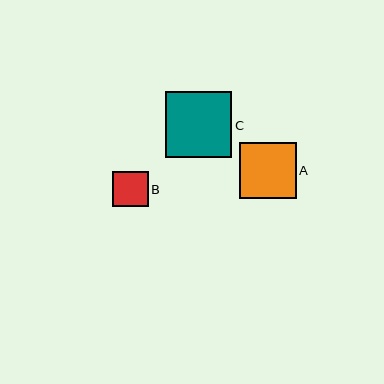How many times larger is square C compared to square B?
Square C is approximately 1.9 times the size of square B.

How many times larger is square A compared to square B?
Square A is approximately 1.6 times the size of square B.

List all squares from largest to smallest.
From largest to smallest: C, A, B.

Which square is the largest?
Square C is the largest with a size of approximately 66 pixels.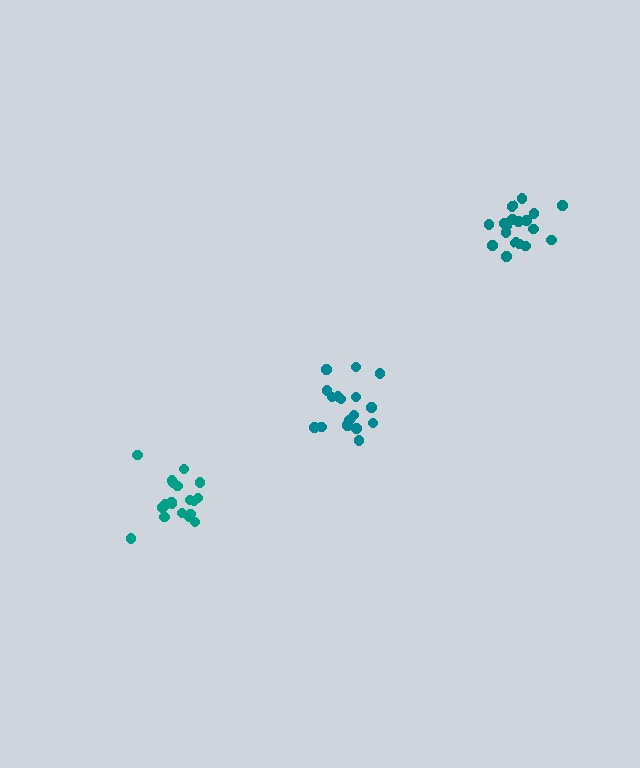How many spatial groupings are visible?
There are 3 spatial groupings.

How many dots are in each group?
Group 1: 19 dots, Group 2: 18 dots, Group 3: 20 dots (57 total).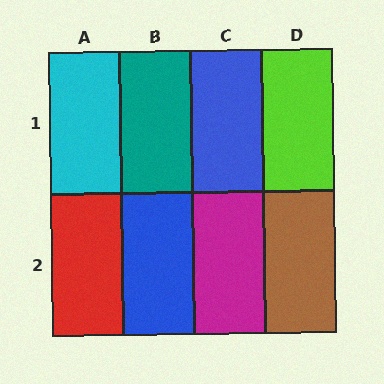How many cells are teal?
1 cell is teal.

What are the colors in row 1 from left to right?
Cyan, teal, blue, lime.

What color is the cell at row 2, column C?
Magenta.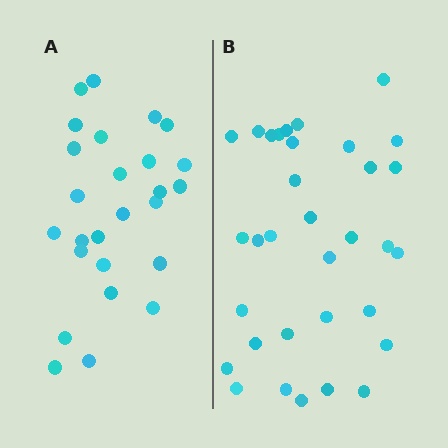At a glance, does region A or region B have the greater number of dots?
Region B (the right region) has more dots.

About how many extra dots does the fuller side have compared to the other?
Region B has roughly 8 or so more dots than region A.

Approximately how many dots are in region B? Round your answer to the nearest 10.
About 30 dots. (The exact count is 33, which rounds to 30.)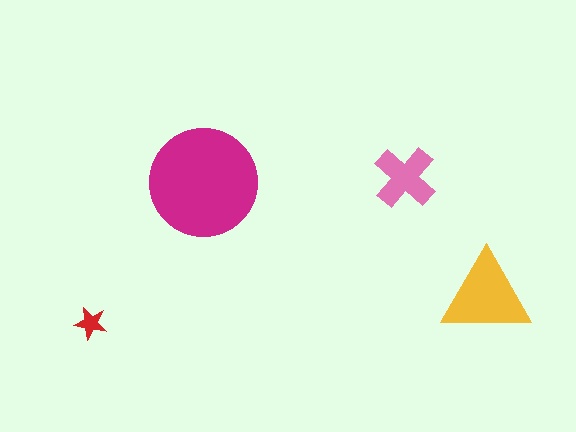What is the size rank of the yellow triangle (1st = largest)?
2nd.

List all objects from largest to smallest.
The magenta circle, the yellow triangle, the pink cross, the red star.